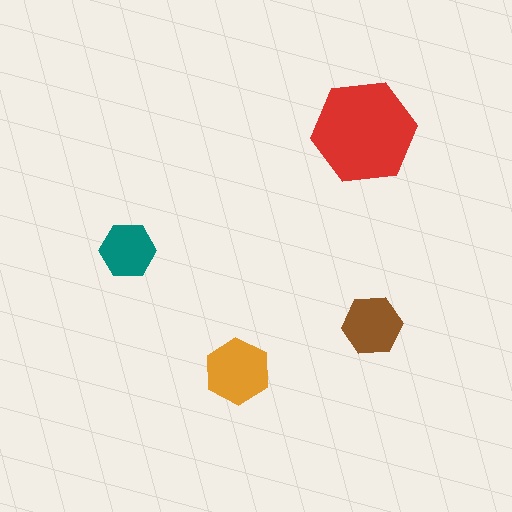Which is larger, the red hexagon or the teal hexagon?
The red one.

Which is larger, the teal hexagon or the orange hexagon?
The orange one.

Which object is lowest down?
The orange hexagon is bottommost.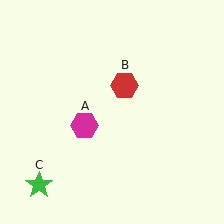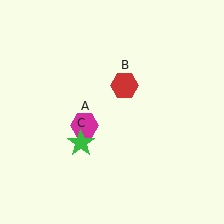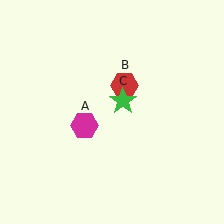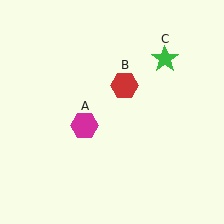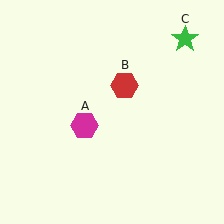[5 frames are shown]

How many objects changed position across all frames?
1 object changed position: green star (object C).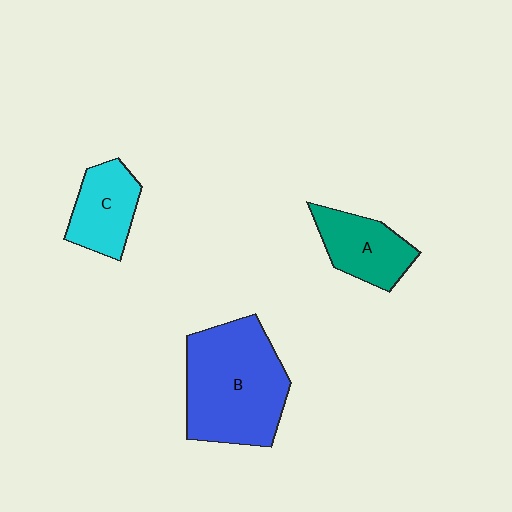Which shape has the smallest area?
Shape C (cyan).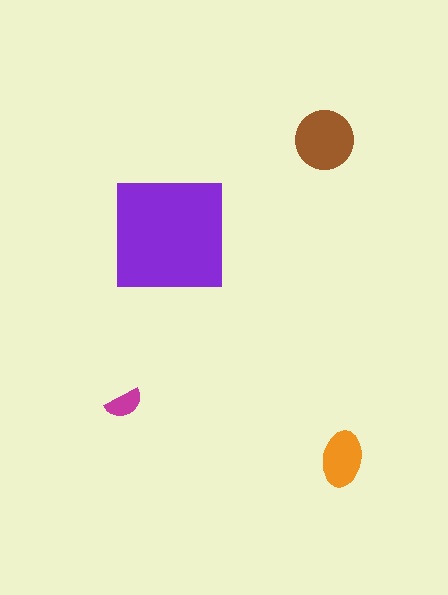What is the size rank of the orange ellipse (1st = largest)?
3rd.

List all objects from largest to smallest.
The purple square, the brown circle, the orange ellipse, the magenta semicircle.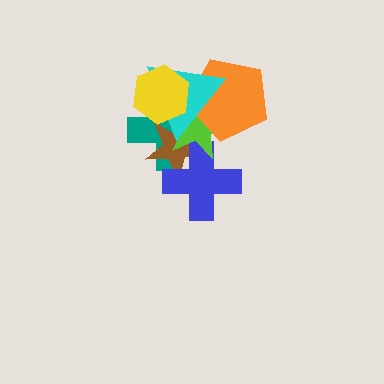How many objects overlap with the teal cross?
6 objects overlap with the teal cross.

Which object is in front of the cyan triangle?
The yellow hexagon is in front of the cyan triangle.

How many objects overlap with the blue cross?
3 objects overlap with the blue cross.